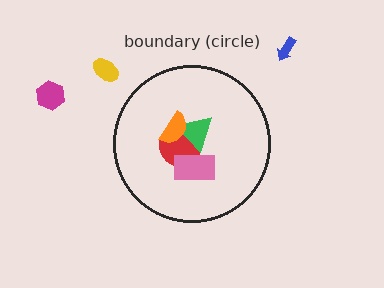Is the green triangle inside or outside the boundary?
Inside.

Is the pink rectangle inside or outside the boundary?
Inside.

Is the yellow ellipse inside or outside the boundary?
Outside.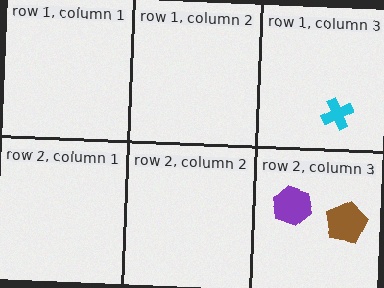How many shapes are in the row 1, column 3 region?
1.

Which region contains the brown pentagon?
The row 2, column 3 region.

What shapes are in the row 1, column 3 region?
The cyan cross.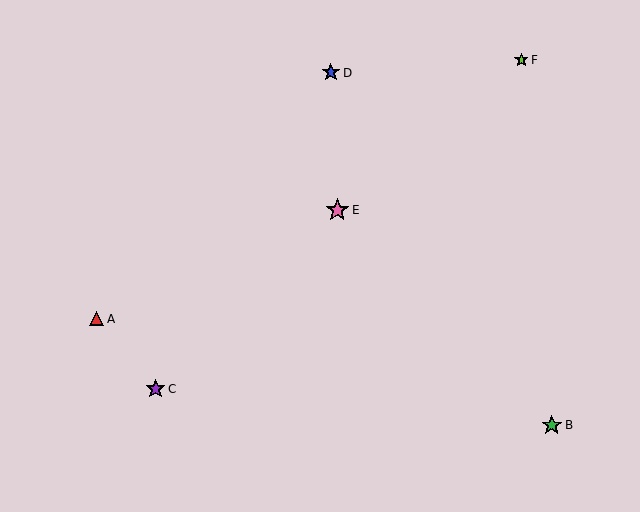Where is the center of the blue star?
The center of the blue star is at (331, 73).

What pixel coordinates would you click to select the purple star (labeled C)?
Click at (156, 389) to select the purple star C.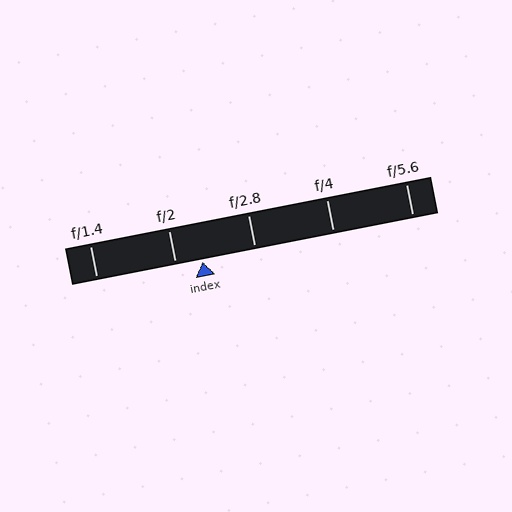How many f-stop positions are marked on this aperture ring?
There are 5 f-stop positions marked.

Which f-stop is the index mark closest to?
The index mark is closest to f/2.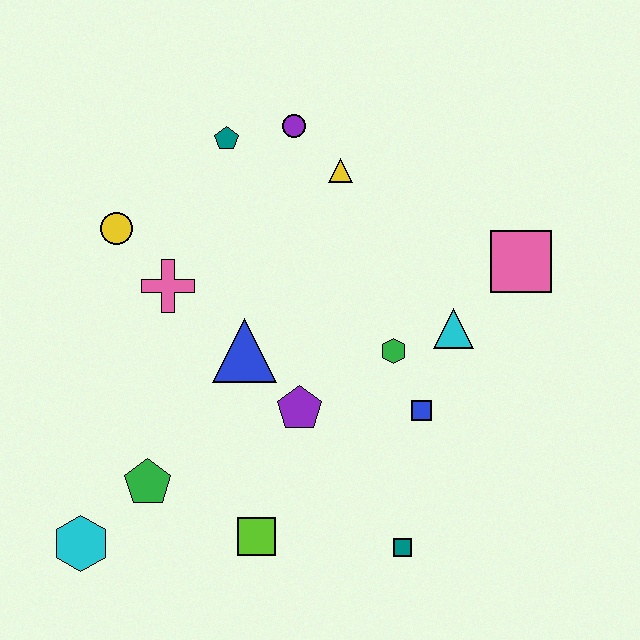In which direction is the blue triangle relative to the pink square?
The blue triangle is to the left of the pink square.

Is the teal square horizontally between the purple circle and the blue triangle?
No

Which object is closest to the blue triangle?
The purple pentagon is closest to the blue triangle.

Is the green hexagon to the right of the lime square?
Yes